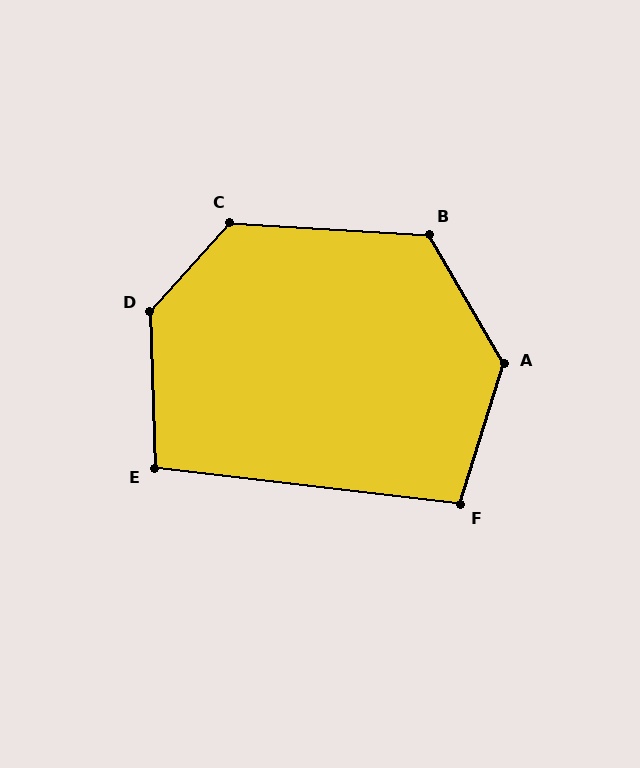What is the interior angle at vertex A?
Approximately 133 degrees (obtuse).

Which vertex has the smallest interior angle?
E, at approximately 99 degrees.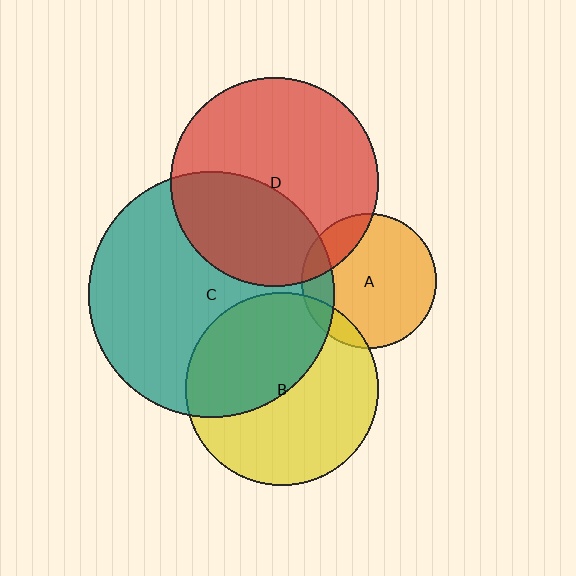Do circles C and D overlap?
Yes.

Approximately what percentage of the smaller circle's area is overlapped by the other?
Approximately 40%.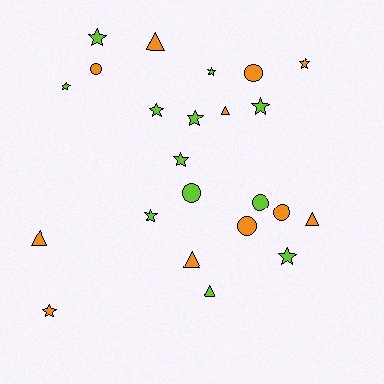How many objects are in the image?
There are 23 objects.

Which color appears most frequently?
Lime, with 12 objects.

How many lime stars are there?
There are 9 lime stars.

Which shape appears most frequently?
Star, with 11 objects.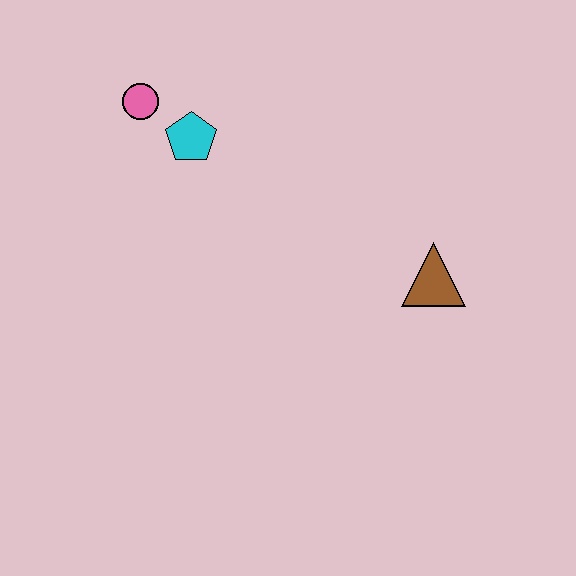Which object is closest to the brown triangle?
The cyan pentagon is closest to the brown triangle.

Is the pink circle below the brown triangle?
No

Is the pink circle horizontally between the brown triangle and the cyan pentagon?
No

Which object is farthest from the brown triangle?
The pink circle is farthest from the brown triangle.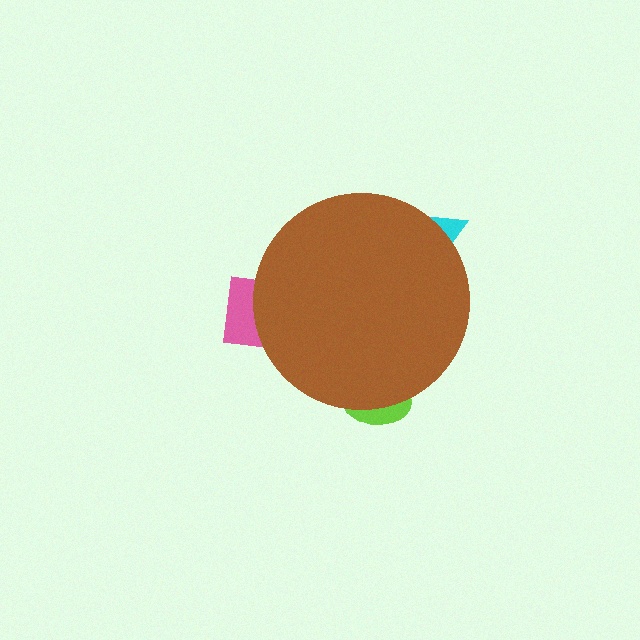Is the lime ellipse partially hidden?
Yes, the lime ellipse is partially hidden behind the brown circle.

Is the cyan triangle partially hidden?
Yes, the cyan triangle is partially hidden behind the brown circle.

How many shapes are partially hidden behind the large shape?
3 shapes are partially hidden.